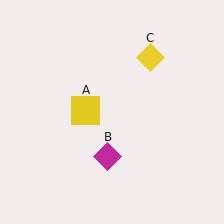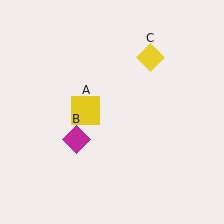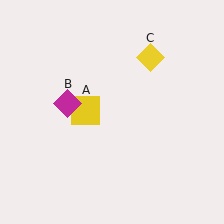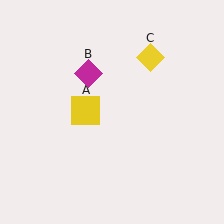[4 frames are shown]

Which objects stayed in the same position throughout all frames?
Yellow square (object A) and yellow diamond (object C) remained stationary.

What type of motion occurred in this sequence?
The magenta diamond (object B) rotated clockwise around the center of the scene.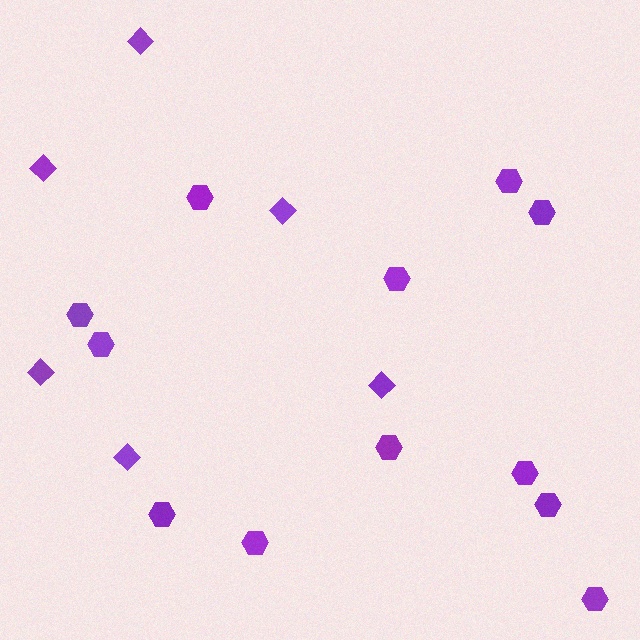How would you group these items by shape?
There are 2 groups: one group of diamonds (6) and one group of hexagons (12).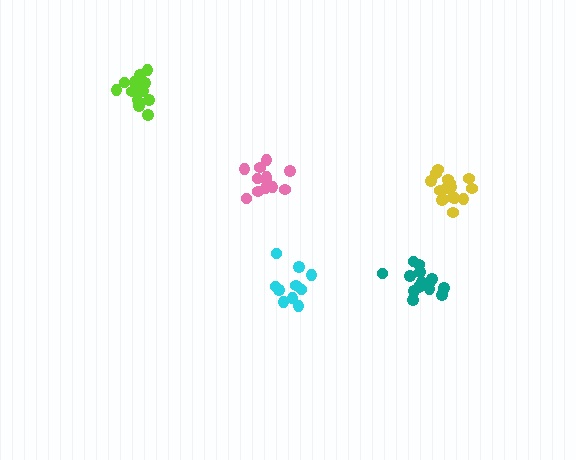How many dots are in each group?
Group 1: 15 dots, Group 2: 10 dots, Group 3: 14 dots, Group 4: 12 dots, Group 5: 16 dots (67 total).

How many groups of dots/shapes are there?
There are 5 groups.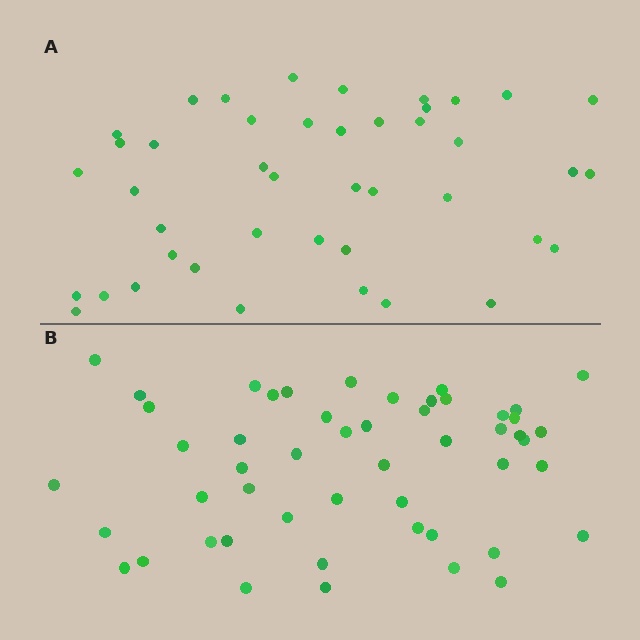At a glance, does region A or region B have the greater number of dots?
Region B (the bottom region) has more dots.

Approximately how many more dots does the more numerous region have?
Region B has roughly 8 or so more dots than region A.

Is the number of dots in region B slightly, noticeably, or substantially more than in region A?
Region B has only slightly more — the two regions are fairly close. The ratio is roughly 1.2 to 1.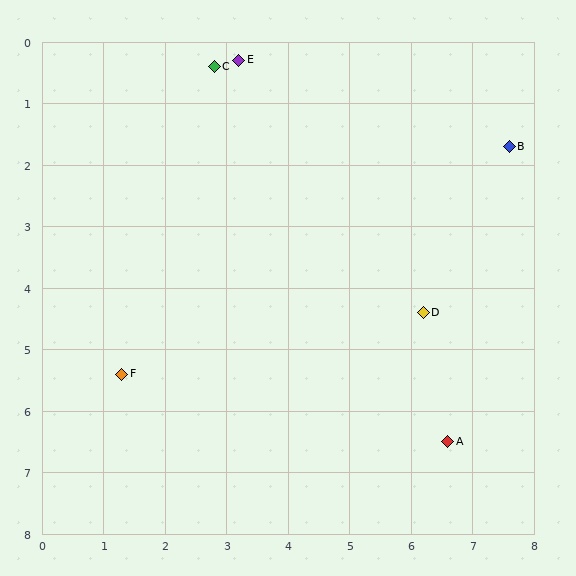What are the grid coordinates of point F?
Point F is at approximately (1.3, 5.4).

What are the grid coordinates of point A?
Point A is at approximately (6.6, 6.5).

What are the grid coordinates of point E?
Point E is at approximately (3.2, 0.3).